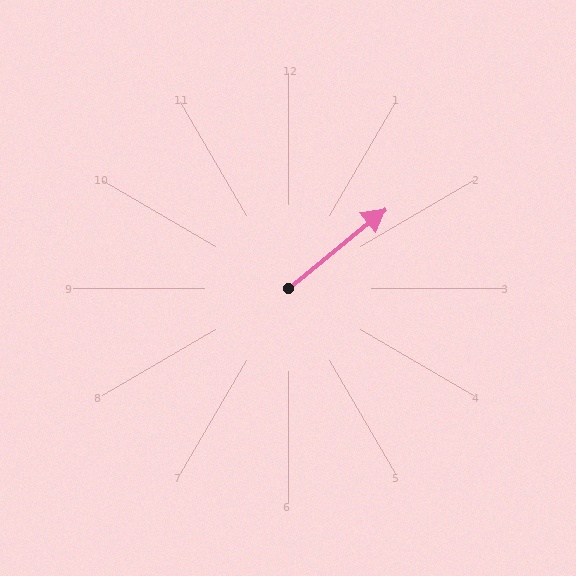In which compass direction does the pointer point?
Northeast.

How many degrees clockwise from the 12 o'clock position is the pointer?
Approximately 51 degrees.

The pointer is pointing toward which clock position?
Roughly 2 o'clock.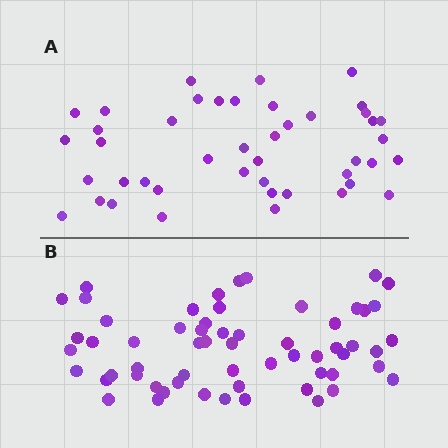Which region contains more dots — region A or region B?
Region B (the bottom region) has more dots.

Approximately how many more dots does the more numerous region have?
Region B has approximately 15 more dots than region A.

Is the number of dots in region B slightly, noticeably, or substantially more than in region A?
Region B has noticeably more, but not dramatically so. The ratio is roughly 1.4 to 1.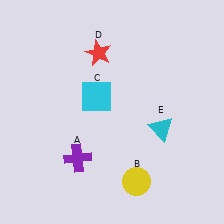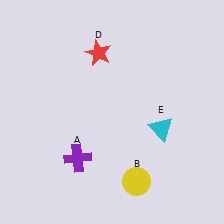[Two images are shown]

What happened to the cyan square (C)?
The cyan square (C) was removed in Image 2. It was in the top-left area of Image 1.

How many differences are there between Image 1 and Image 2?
There is 1 difference between the two images.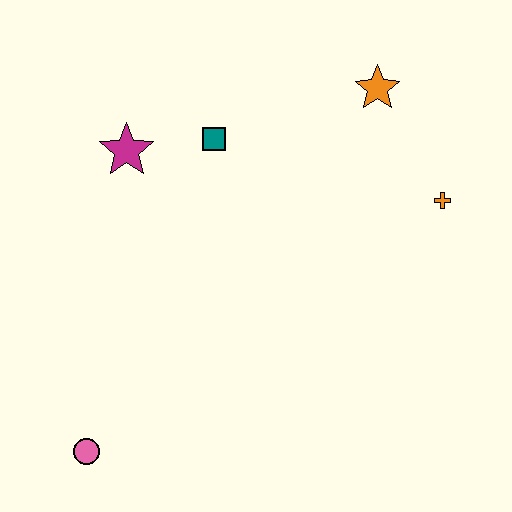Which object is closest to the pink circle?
The magenta star is closest to the pink circle.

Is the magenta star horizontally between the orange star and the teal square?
No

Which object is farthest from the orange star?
The pink circle is farthest from the orange star.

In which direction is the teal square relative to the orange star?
The teal square is to the left of the orange star.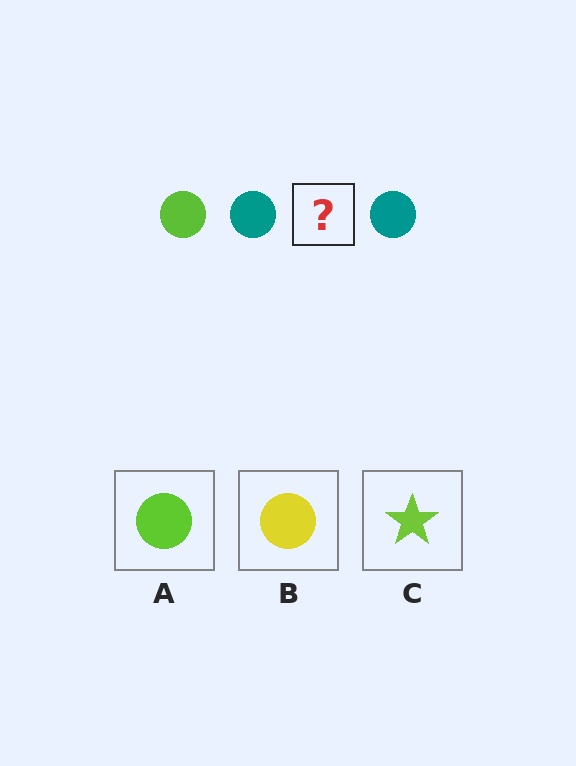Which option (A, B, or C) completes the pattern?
A.